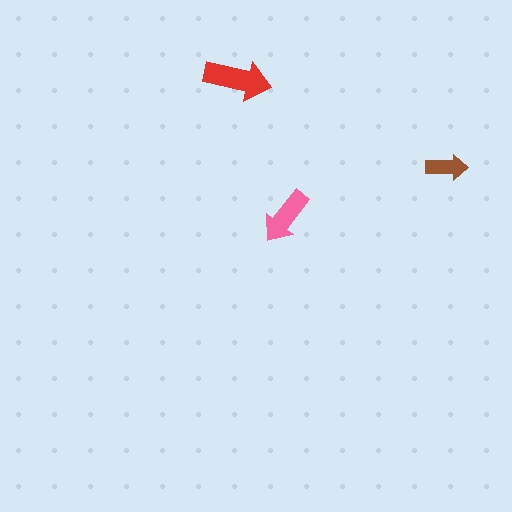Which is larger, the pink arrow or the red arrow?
The red one.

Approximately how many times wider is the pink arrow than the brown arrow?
About 1.5 times wider.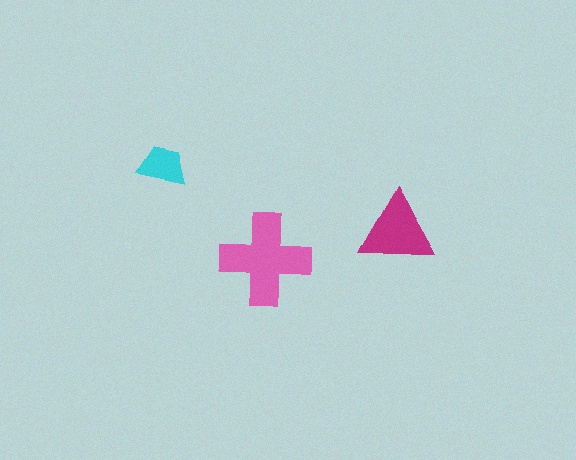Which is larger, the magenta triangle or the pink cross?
The pink cross.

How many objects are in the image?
There are 3 objects in the image.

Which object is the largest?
The pink cross.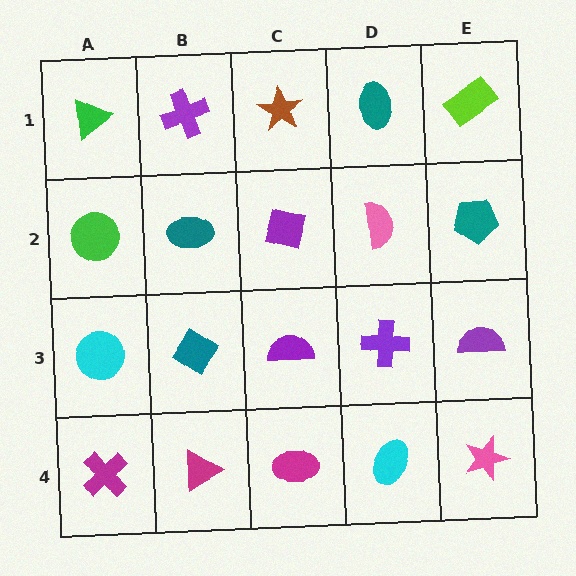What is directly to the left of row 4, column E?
A cyan ellipse.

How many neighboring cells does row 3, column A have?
3.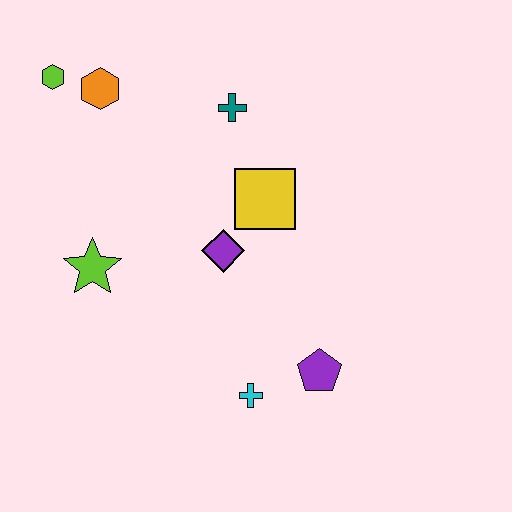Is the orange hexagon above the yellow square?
Yes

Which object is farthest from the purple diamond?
The lime hexagon is farthest from the purple diamond.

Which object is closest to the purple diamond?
The yellow square is closest to the purple diamond.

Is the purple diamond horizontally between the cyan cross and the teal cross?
No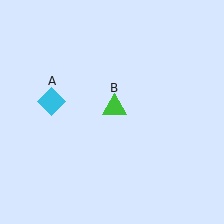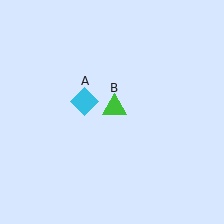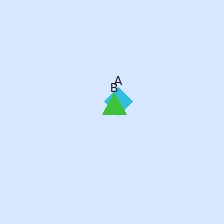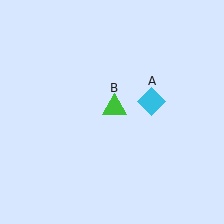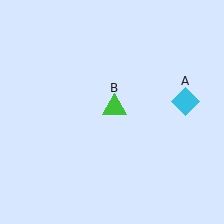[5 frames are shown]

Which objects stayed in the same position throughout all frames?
Green triangle (object B) remained stationary.